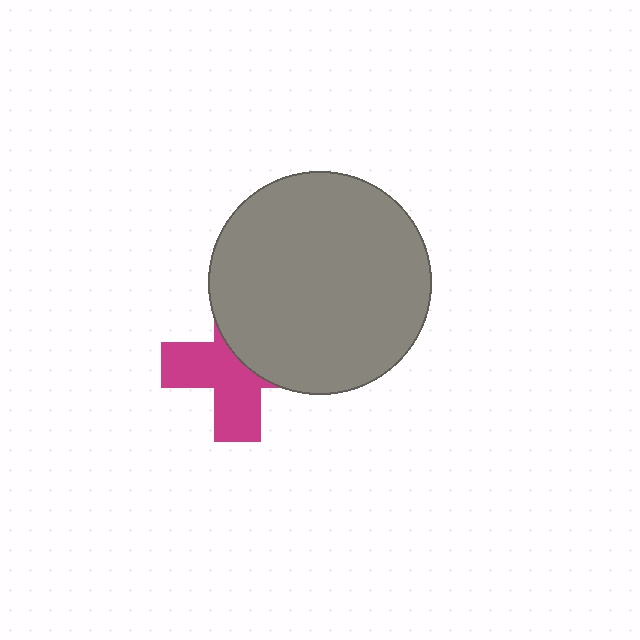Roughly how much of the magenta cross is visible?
About half of it is visible (roughly 55%).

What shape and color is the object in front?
The object in front is a gray circle.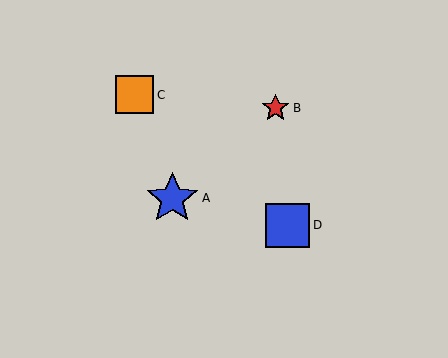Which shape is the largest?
The blue star (labeled A) is the largest.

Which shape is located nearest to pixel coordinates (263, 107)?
The red star (labeled B) at (276, 108) is nearest to that location.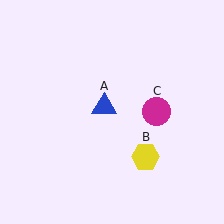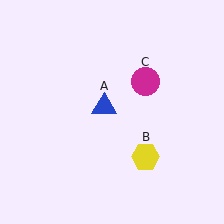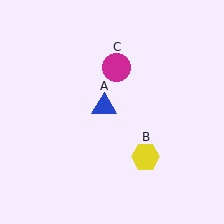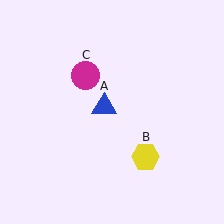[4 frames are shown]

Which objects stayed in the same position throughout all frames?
Blue triangle (object A) and yellow hexagon (object B) remained stationary.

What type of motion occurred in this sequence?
The magenta circle (object C) rotated counterclockwise around the center of the scene.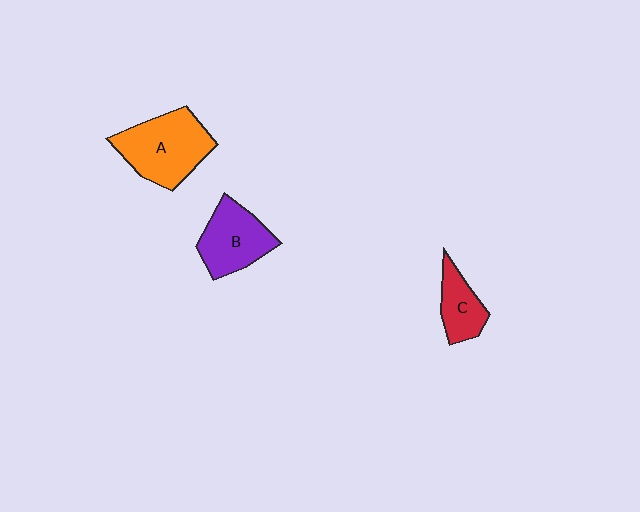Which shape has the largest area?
Shape A (orange).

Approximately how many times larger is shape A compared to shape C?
Approximately 2.0 times.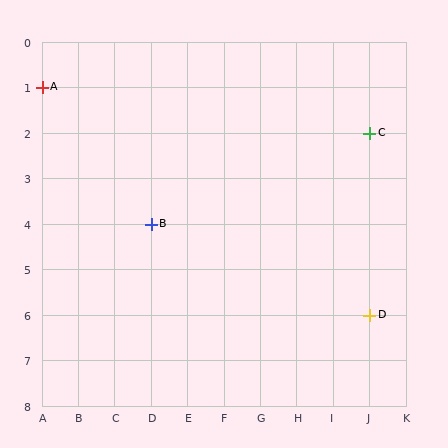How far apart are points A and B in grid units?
Points A and B are 3 columns and 3 rows apart (about 4.2 grid units diagonally).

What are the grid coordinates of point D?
Point D is at grid coordinates (J, 6).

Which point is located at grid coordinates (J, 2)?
Point C is at (J, 2).